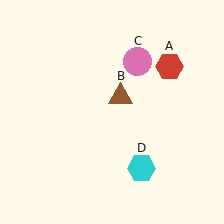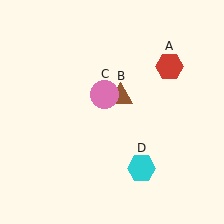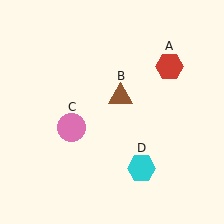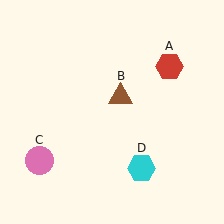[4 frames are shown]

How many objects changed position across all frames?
1 object changed position: pink circle (object C).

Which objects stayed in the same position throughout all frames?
Red hexagon (object A) and brown triangle (object B) and cyan hexagon (object D) remained stationary.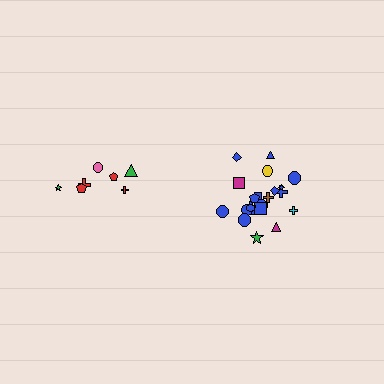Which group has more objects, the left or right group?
The right group.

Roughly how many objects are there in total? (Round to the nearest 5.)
Roughly 30 objects in total.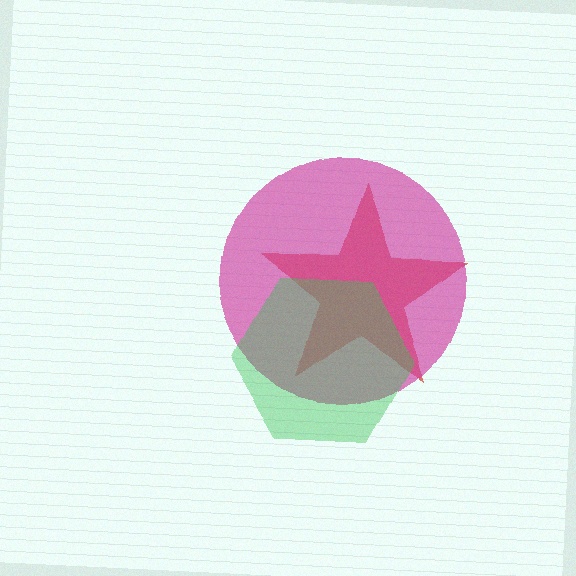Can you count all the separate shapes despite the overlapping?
Yes, there are 3 separate shapes.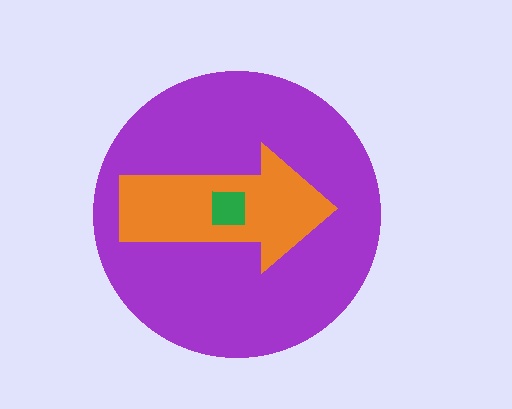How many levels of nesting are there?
3.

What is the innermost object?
The green square.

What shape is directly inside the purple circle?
The orange arrow.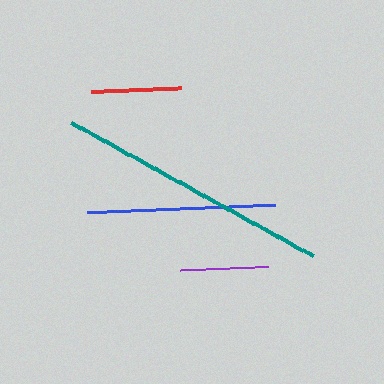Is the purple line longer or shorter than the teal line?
The teal line is longer than the purple line.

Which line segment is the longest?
The teal line is the longest at approximately 276 pixels.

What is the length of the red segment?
The red segment is approximately 90 pixels long.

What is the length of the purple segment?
The purple segment is approximately 88 pixels long.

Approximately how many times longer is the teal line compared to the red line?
The teal line is approximately 3.1 times the length of the red line.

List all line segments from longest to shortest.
From longest to shortest: teal, blue, red, purple.